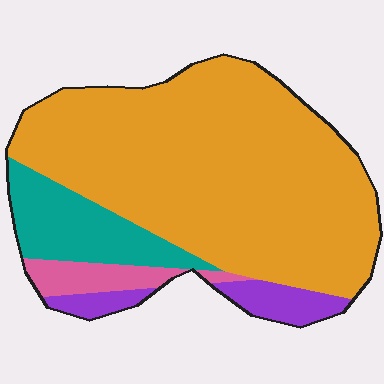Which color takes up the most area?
Orange, at roughly 70%.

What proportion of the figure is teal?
Teal covers about 15% of the figure.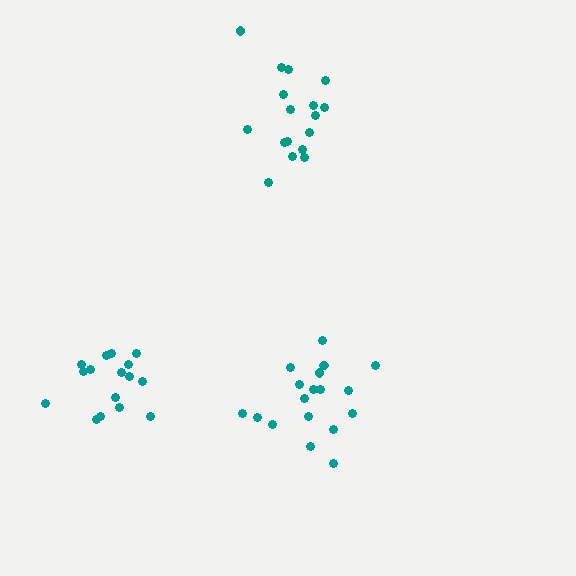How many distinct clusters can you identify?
There are 3 distinct clusters.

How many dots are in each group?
Group 1: 17 dots, Group 2: 18 dots, Group 3: 16 dots (51 total).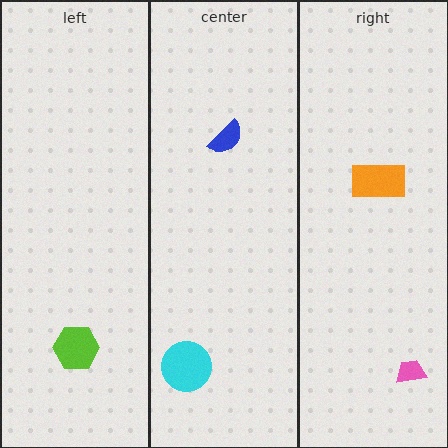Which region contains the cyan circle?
The center region.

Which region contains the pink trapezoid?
The right region.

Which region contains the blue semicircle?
The center region.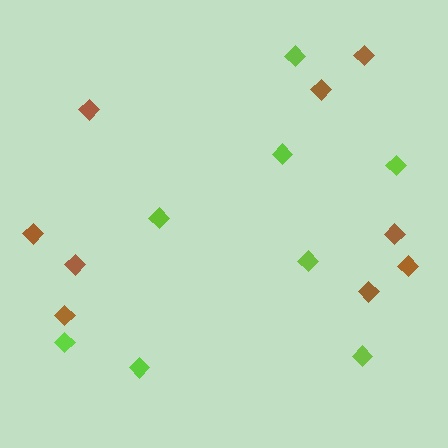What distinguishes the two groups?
There are 2 groups: one group of brown diamonds (9) and one group of lime diamonds (8).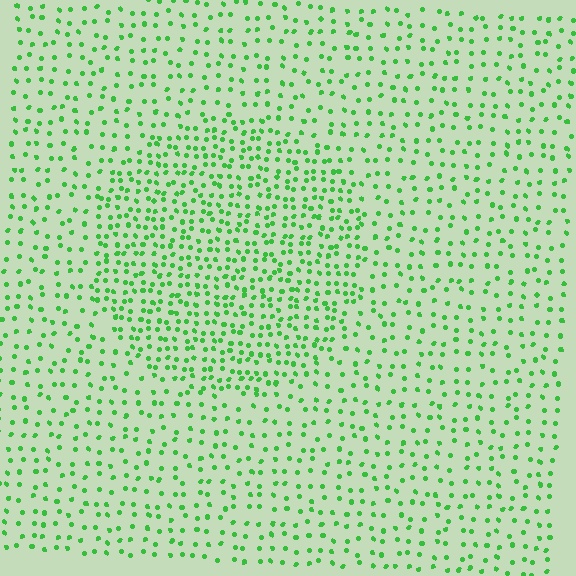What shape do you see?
I see a circle.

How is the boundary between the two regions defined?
The boundary is defined by a change in element density (approximately 1.9x ratio). All elements are the same color, size, and shape.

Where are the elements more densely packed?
The elements are more densely packed inside the circle boundary.